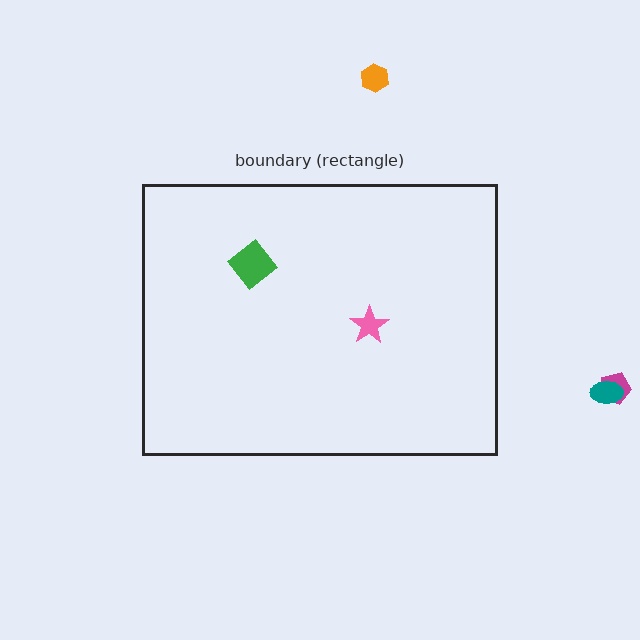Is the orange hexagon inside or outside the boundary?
Outside.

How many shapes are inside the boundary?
2 inside, 3 outside.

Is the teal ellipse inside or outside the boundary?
Outside.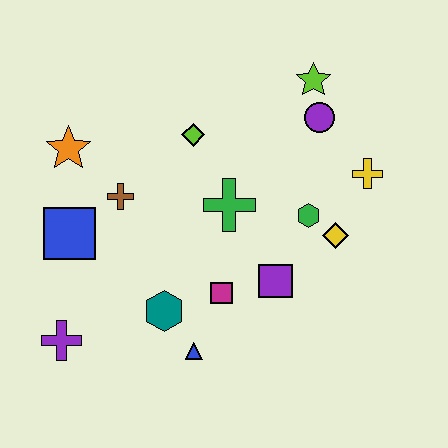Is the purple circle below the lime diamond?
No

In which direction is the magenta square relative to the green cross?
The magenta square is below the green cross.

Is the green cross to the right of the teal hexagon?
Yes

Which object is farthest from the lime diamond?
The purple cross is farthest from the lime diamond.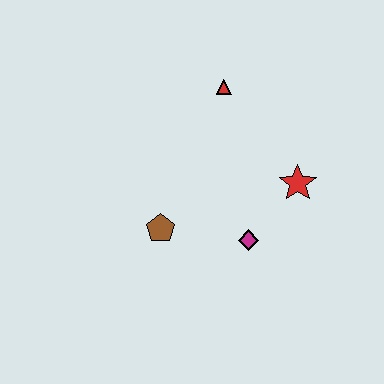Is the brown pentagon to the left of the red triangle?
Yes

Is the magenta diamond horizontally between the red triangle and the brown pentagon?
No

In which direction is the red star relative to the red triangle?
The red star is below the red triangle.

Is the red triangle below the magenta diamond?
No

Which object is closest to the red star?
The magenta diamond is closest to the red star.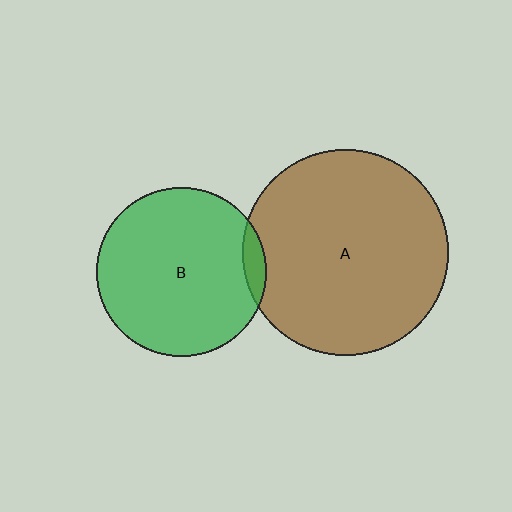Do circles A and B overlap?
Yes.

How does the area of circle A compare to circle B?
Approximately 1.5 times.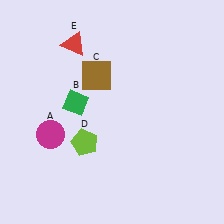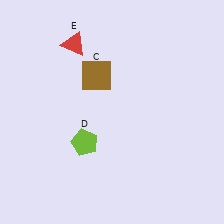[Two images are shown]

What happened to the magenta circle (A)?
The magenta circle (A) was removed in Image 2. It was in the bottom-left area of Image 1.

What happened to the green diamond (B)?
The green diamond (B) was removed in Image 2. It was in the top-left area of Image 1.